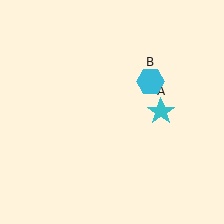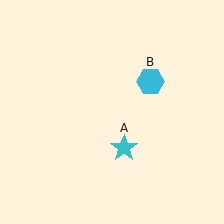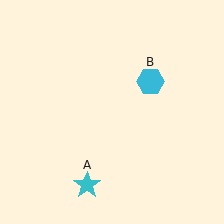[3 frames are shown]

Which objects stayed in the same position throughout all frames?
Cyan hexagon (object B) remained stationary.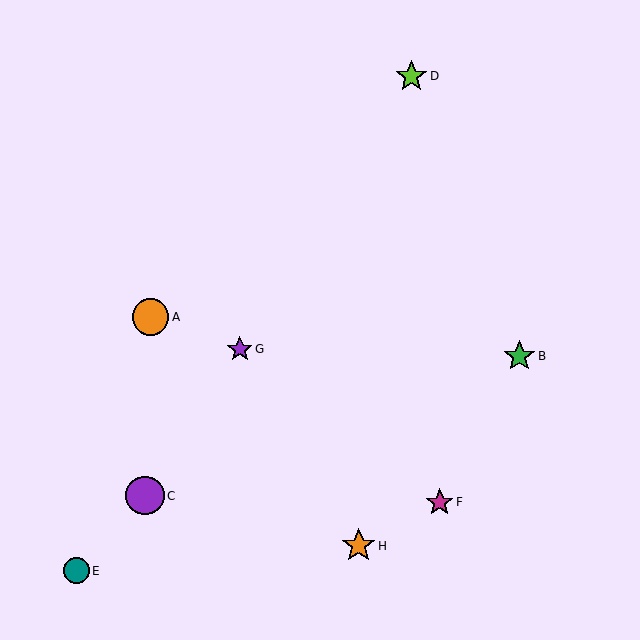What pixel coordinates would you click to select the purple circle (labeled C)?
Click at (145, 496) to select the purple circle C.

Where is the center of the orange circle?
The center of the orange circle is at (151, 317).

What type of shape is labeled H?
Shape H is an orange star.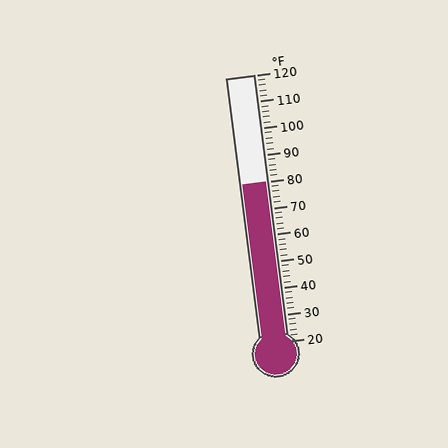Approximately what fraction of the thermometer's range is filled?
The thermometer is filled to approximately 60% of its range.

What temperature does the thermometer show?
The thermometer shows approximately 80°F.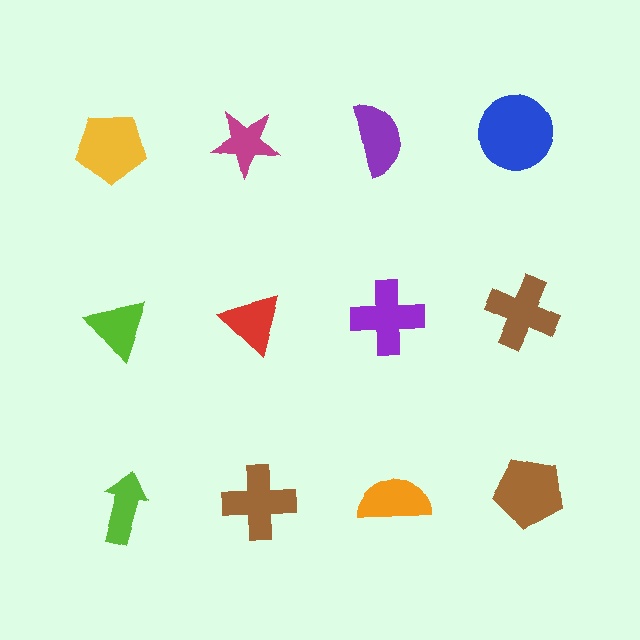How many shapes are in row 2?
4 shapes.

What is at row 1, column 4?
A blue circle.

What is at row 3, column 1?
A lime arrow.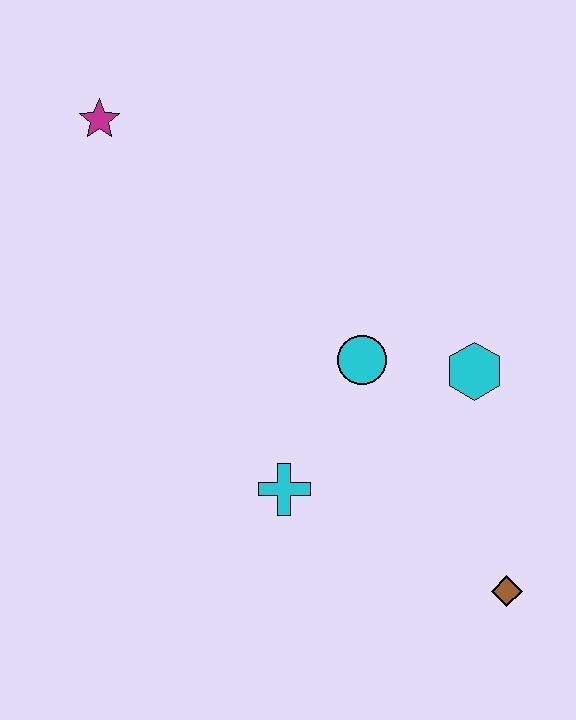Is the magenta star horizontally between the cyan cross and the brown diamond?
No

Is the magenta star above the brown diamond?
Yes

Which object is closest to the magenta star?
The cyan circle is closest to the magenta star.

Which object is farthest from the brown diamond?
The magenta star is farthest from the brown diamond.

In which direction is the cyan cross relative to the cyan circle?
The cyan cross is below the cyan circle.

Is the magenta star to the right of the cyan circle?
No